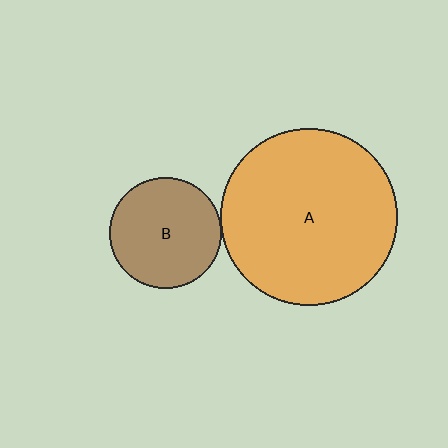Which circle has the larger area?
Circle A (orange).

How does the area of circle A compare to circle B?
Approximately 2.5 times.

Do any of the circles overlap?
No, none of the circles overlap.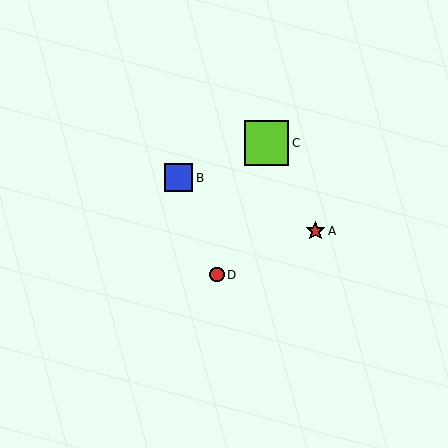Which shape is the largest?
The lime square (labeled C) is the largest.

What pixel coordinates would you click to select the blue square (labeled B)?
Click at (179, 178) to select the blue square B.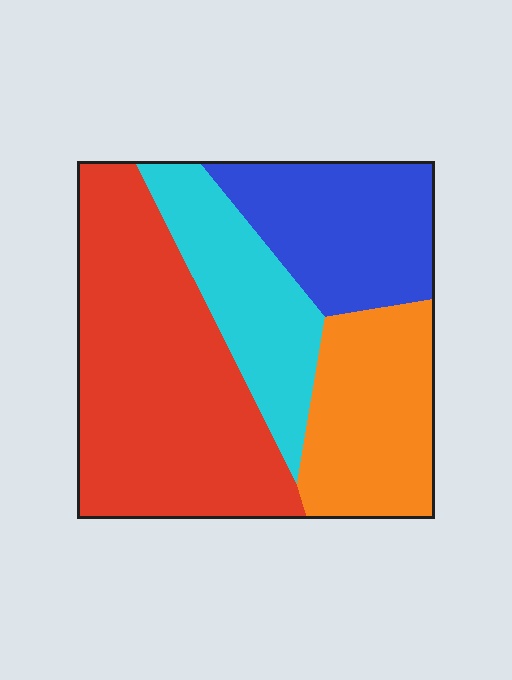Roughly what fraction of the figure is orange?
Orange covers about 20% of the figure.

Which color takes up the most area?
Red, at roughly 40%.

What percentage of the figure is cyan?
Cyan takes up about one sixth (1/6) of the figure.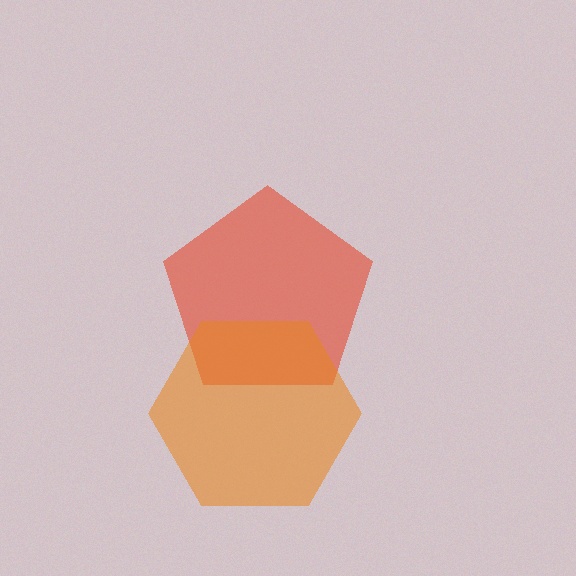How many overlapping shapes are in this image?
There are 2 overlapping shapes in the image.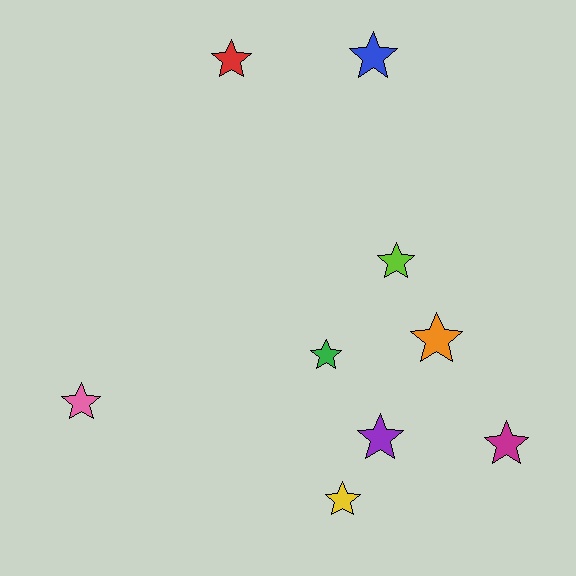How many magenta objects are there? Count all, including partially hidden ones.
There is 1 magenta object.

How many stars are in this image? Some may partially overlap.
There are 9 stars.